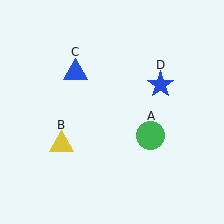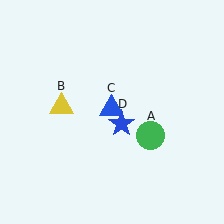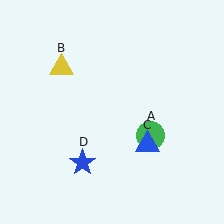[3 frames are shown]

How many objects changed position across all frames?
3 objects changed position: yellow triangle (object B), blue triangle (object C), blue star (object D).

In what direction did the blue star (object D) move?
The blue star (object D) moved down and to the left.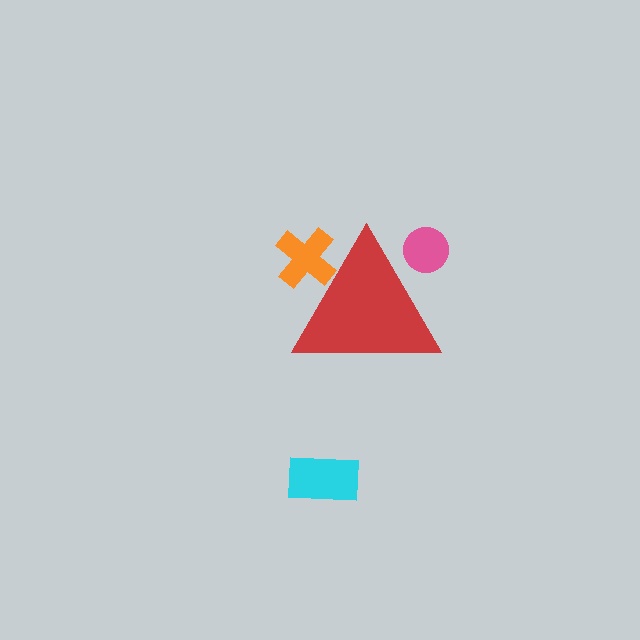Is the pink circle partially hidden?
Yes, the pink circle is partially hidden behind the red triangle.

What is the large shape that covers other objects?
A red triangle.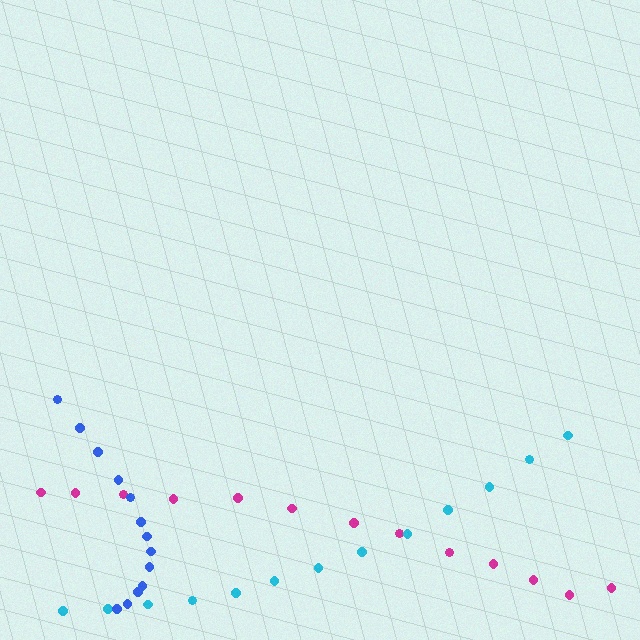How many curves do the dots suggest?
There are 3 distinct paths.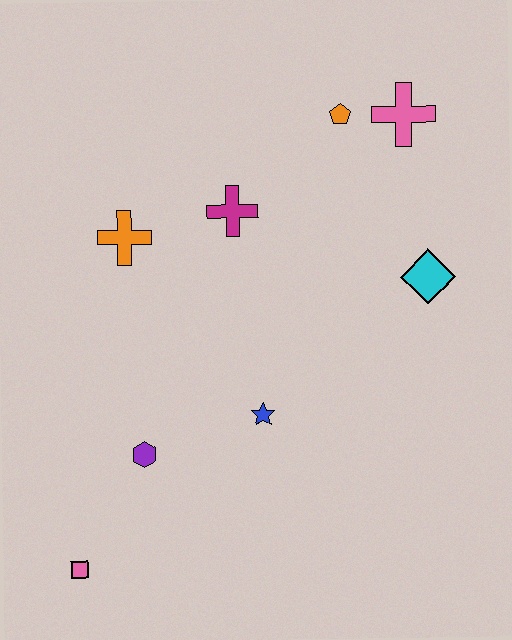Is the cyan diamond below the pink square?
No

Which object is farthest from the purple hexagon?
The pink cross is farthest from the purple hexagon.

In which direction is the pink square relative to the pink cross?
The pink square is below the pink cross.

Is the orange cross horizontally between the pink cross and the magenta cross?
No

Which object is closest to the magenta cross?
The orange cross is closest to the magenta cross.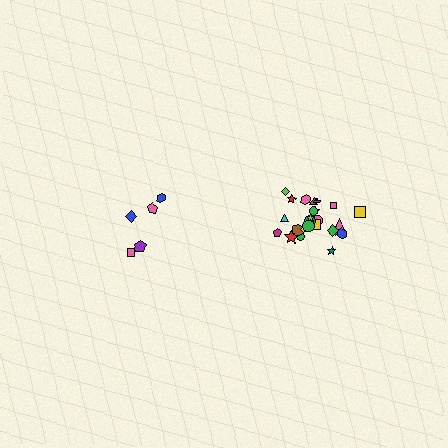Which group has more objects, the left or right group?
The right group.